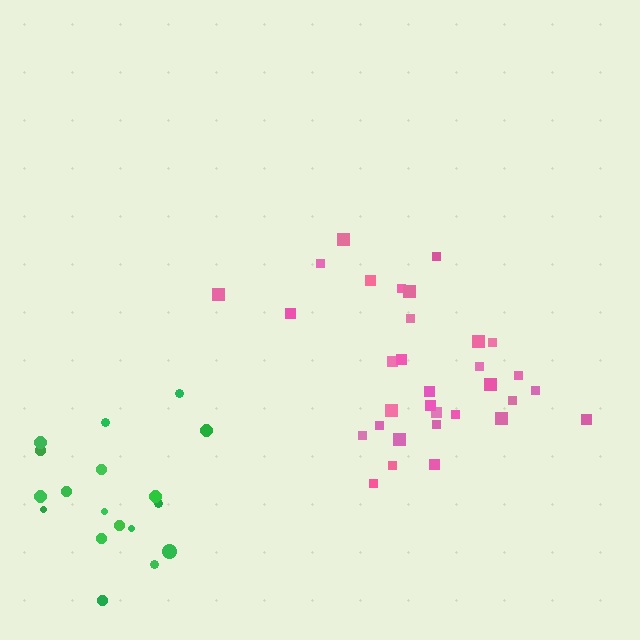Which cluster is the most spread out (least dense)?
Pink.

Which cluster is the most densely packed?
Green.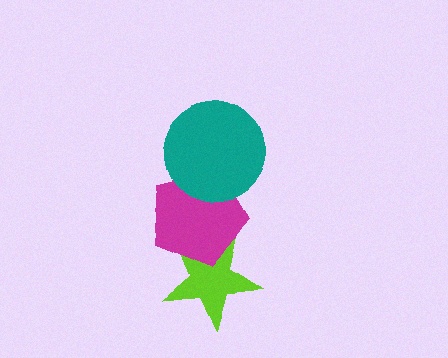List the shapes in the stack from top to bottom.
From top to bottom: the teal circle, the magenta pentagon, the lime star.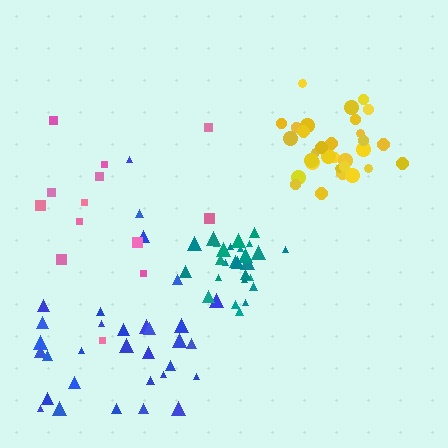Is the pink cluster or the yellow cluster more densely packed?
Yellow.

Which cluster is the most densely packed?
Teal.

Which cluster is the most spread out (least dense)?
Pink.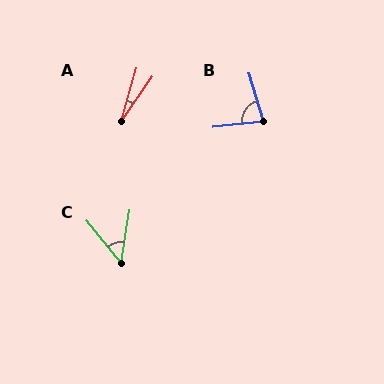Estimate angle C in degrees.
Approximately 48 degrees.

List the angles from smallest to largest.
A (18°), C (48°), B (80°).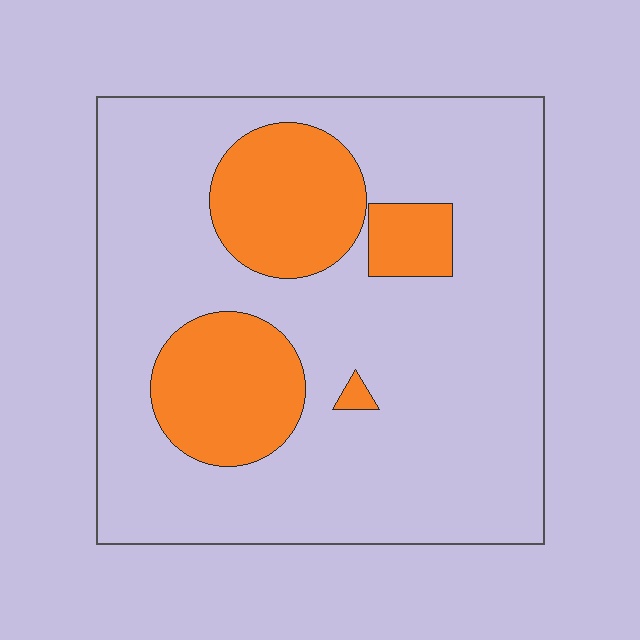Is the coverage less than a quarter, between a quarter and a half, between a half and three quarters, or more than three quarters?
Less than a quarter.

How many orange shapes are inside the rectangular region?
4.